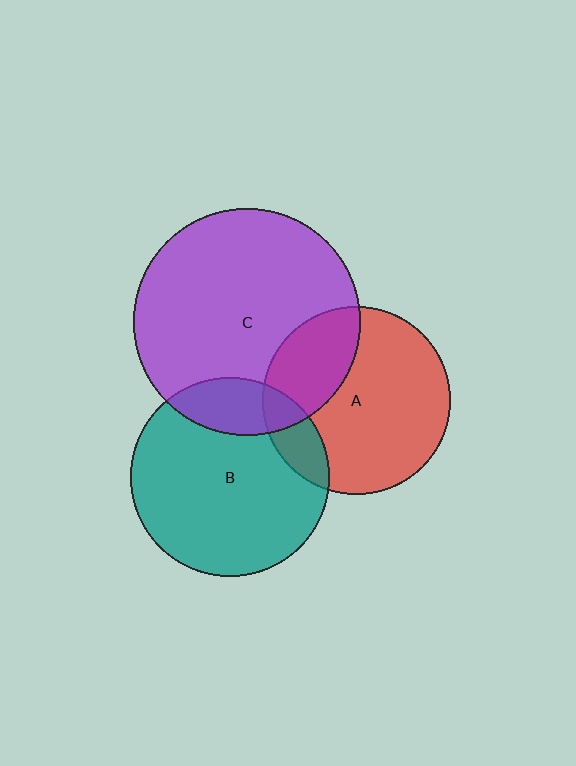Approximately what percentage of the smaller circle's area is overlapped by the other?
Approximately 30%.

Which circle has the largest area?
Circle C (purple).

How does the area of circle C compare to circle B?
Approximately 1.3 times.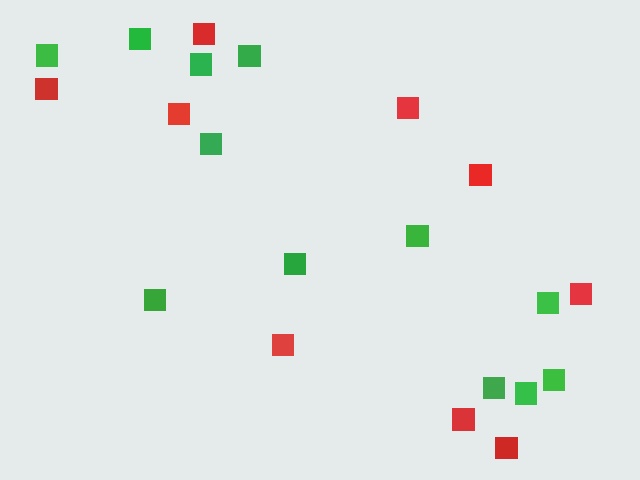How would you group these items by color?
There are 2 groups: one group of red squares (9) and one group of green squares (12).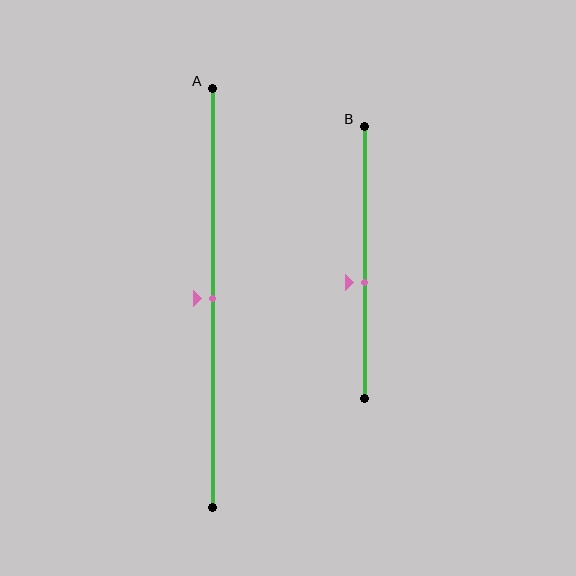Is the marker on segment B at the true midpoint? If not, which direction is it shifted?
No, the marker on segment B is shifted downward by about 7% of the segment length.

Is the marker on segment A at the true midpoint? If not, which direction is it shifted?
Yes, the marker on segment A is at the true midpoint.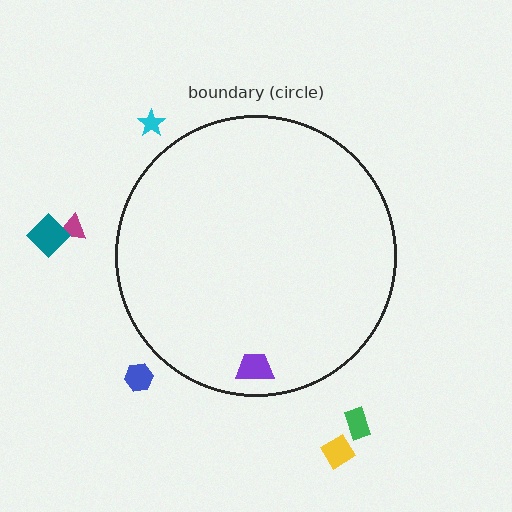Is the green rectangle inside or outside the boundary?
Outside.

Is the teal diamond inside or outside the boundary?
Outside.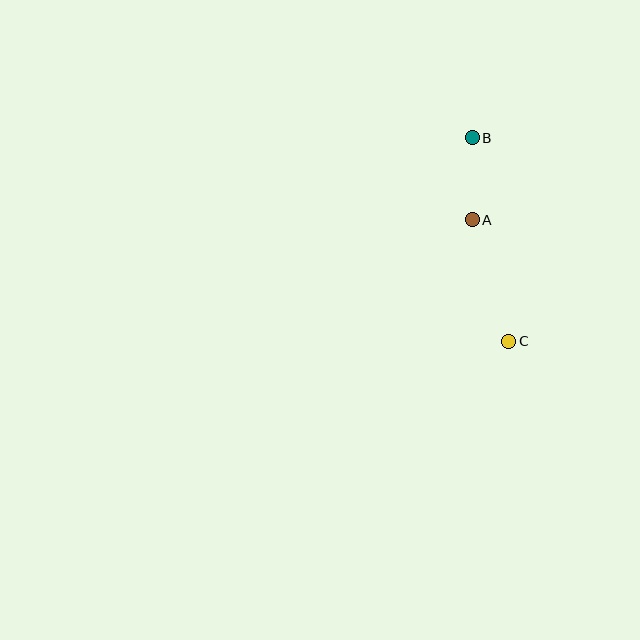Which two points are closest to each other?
Points A and B are closest to each other.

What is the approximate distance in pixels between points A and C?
The distance between A and C is approximately 126 pixels.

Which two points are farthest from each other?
Points B and C are farthest from each other.